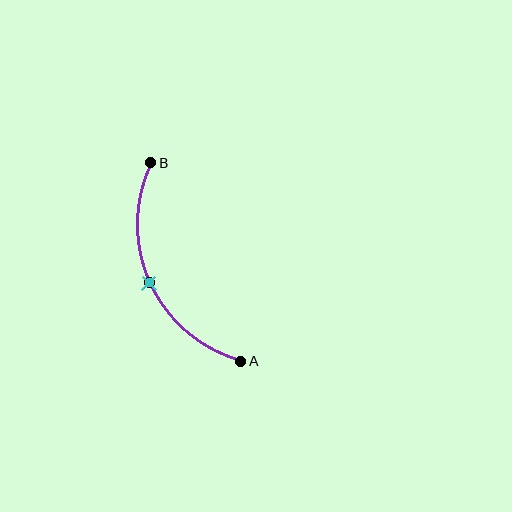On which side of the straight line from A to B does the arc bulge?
The arc bulges to the left of the straight line connecting A and B.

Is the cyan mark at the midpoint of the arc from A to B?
Yes. The cyan mark lies on the arc at equal arc-length from both A and B — it is the arc midpoint.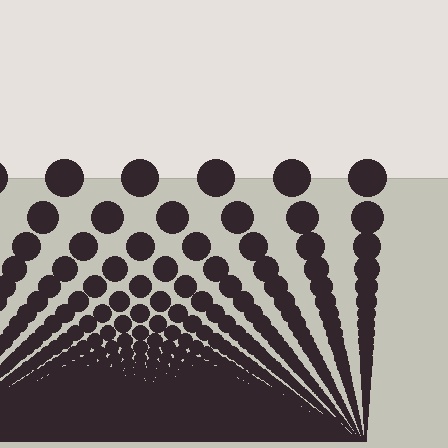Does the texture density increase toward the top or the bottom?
Density increases toward the bottom.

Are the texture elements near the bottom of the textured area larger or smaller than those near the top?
Smaller. The gradient is inverted — elements near the bottom are smaller and denser.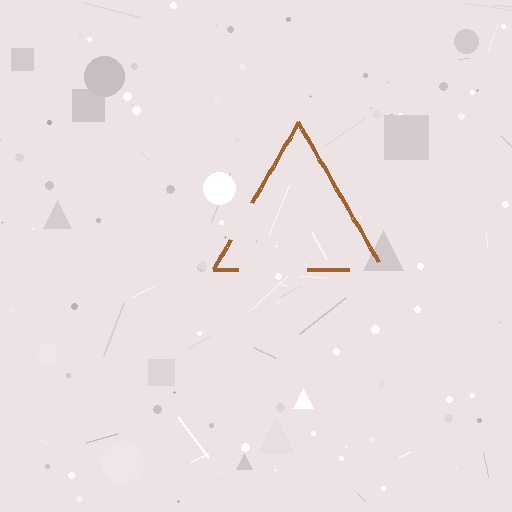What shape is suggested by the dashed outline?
The dashed outline suggests a triangle.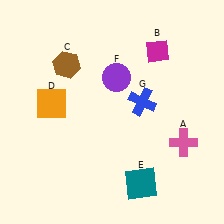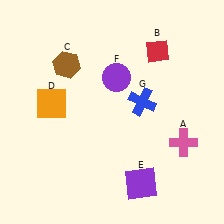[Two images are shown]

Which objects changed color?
B changed from magenta to red. E changed from teal to purple.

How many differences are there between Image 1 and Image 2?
There are 2 differences between the two images.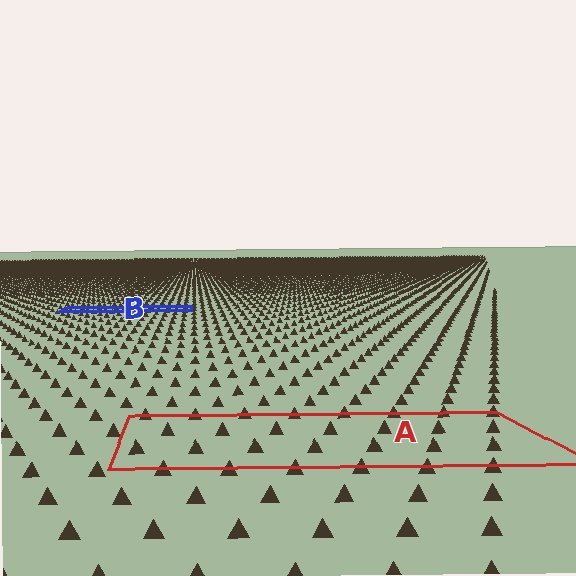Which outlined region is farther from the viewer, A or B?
Region B is farther from the viewer — the texture elements inside it appear smaller and more densely packed.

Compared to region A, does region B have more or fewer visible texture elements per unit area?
Region B has more texture elements per unit area — they are packed more densely because it is farther away.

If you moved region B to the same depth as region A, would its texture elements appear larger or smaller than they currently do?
They would appear larger. At a closer depth, the same texture elements are projected at a bigger on-screen size.